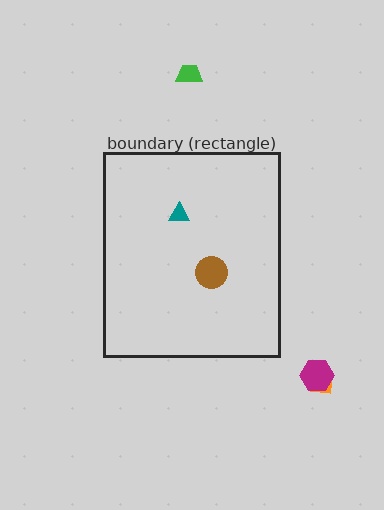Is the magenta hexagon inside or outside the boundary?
Outside.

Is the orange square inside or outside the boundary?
Outside.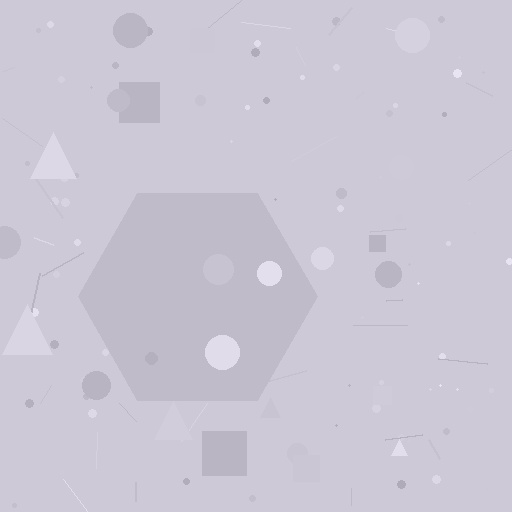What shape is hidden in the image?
A hexagon is hidden in the image.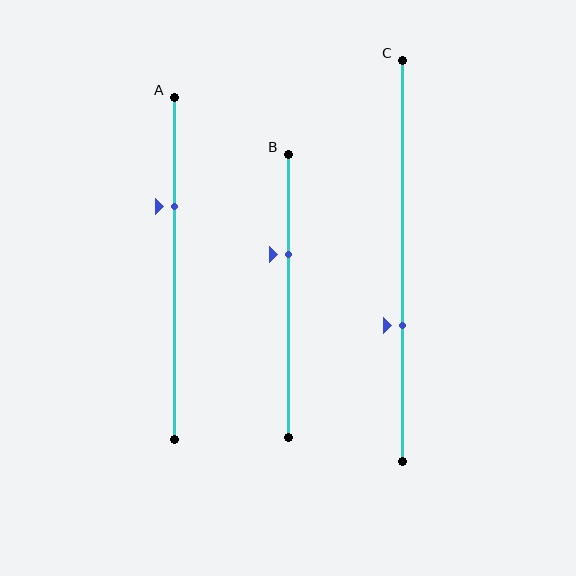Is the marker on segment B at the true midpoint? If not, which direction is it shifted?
No, the marker on segment B is shifted upward by about 15% of the segment length.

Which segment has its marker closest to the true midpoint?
Segment B has its marker closest to the true midpoint.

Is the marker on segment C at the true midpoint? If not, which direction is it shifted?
No, the marker on segment C is shifted downward by about 16% of the segment length.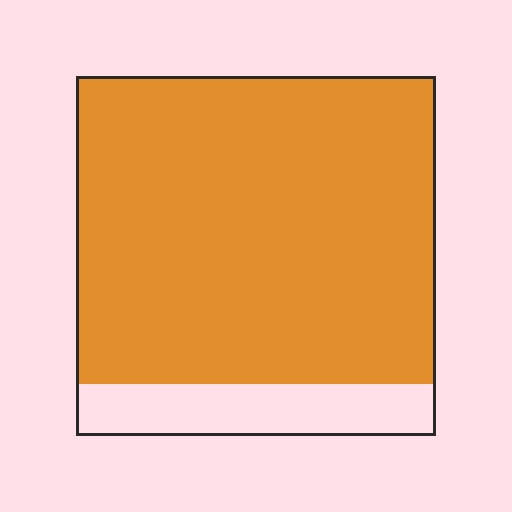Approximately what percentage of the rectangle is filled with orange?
Approximately 85%.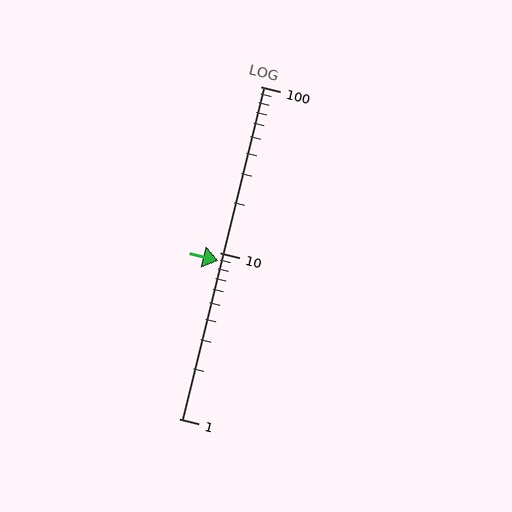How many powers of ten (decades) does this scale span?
The scale spans 2 decades, from 1 to 100.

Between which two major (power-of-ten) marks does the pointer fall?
The pointer is between 1 and 10.